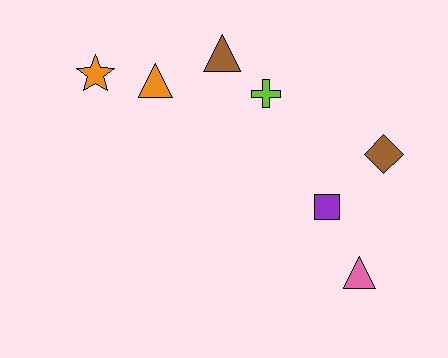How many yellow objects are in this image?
There are no yellow objects.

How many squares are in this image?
There is 1 square.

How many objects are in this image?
There are 7 objects.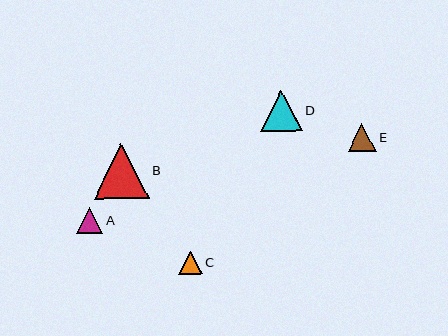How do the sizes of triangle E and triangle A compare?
Triangle E and triangle A are approximately the same size.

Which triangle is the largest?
Triangle B is the largest with a size of approximately 55 pixels.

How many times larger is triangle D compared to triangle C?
Triangle D is approximately 1.7 times the size of triangle C.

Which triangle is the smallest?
Triangle C is the smallest with a size of approximately 24 pixels.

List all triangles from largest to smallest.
From largest to smallest: B, D, E, A, C.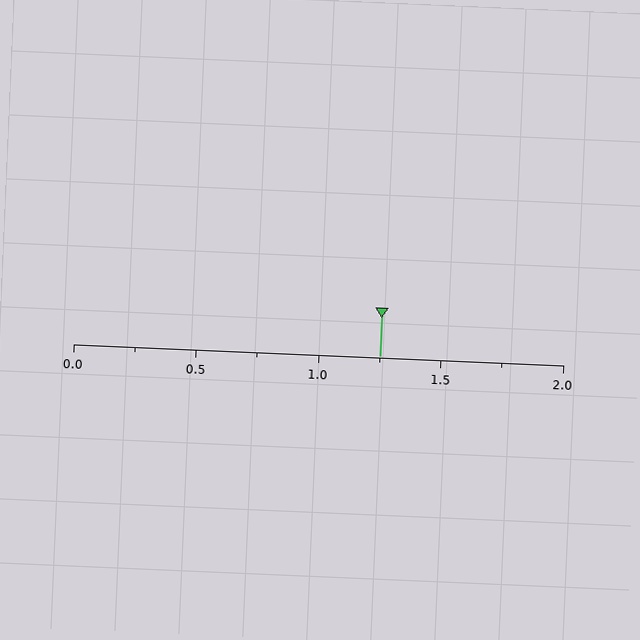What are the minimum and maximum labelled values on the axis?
The axis runs from 0.0 to 2.0.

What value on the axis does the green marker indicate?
The marker indicates approximately 1.25.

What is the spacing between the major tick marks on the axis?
The major ticks are spaced 0.5 apart.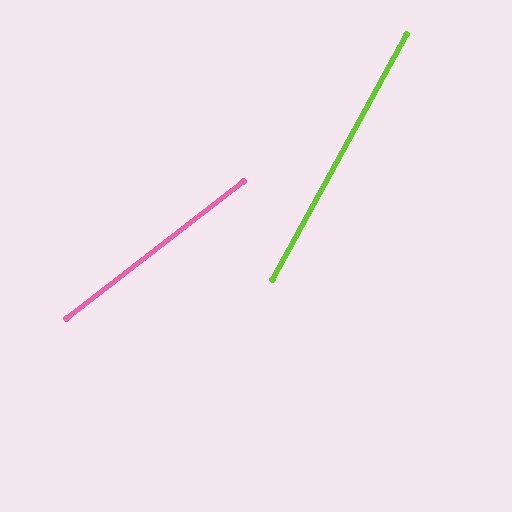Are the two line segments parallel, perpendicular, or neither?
Neither parallel nor perpendicular — they differ by about 24°.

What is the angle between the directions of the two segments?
Approximately 24 degrees.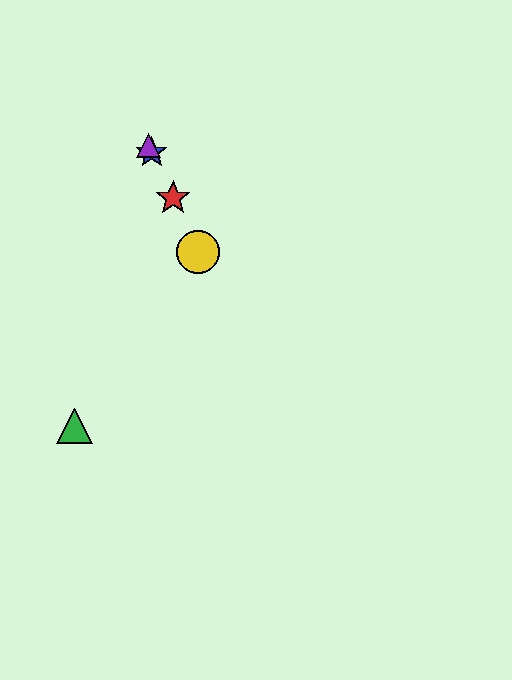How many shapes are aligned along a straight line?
4 shapes (the red star, the blue star, the yellow circle, the purple triangle) are aligned along a straight line.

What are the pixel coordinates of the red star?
The red star is at (173, 198).